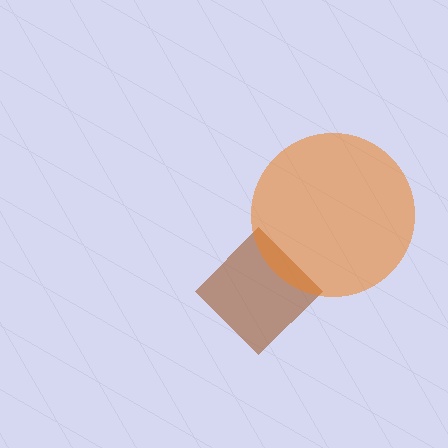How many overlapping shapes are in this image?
There are 2 overlapping shapes in the image.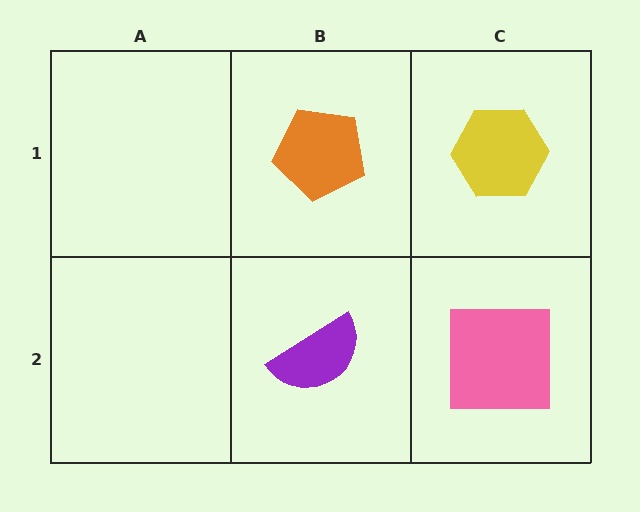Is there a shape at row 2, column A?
No, that cell is empty.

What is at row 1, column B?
An orange pentagon.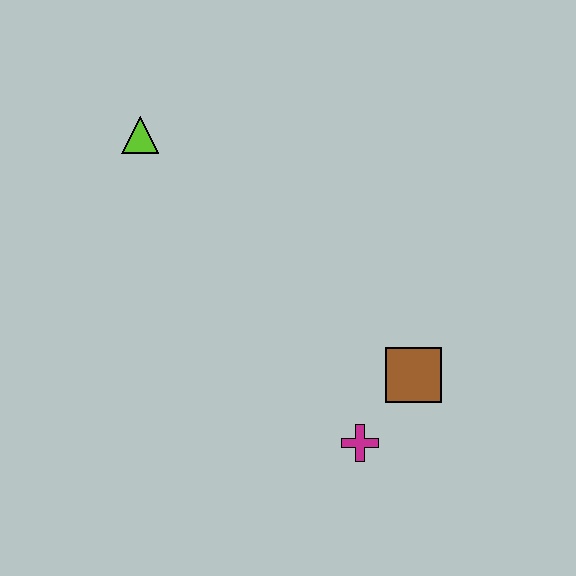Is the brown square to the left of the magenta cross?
No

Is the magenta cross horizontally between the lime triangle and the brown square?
Yes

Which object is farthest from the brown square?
The lime triangle is farthest from the brown square.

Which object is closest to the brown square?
The magenta cross is closest to the brown square.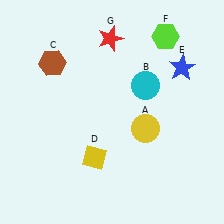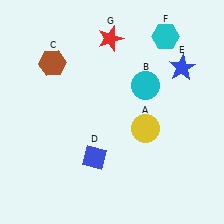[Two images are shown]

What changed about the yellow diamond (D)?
In Image 1, D is yellow. In Image 2, it changed to blue.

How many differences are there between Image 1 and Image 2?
There are 2 differences between the two images.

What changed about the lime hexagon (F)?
In Image 1, F is lime. In Image 2, it changed to cyan.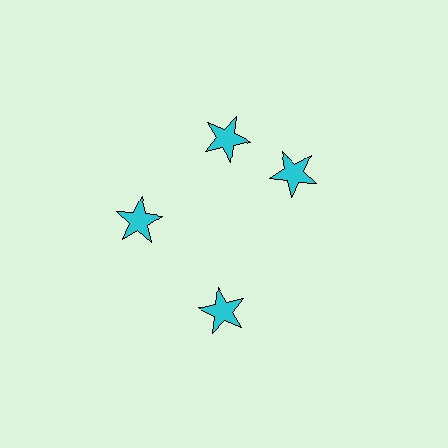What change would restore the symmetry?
The symmetry would be restored by rotating it back into even spacing with its neighbors so that all 4 stars sit at equal angles and equal distance from the center.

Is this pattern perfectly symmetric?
No. The 4 cyan stars are arranged in a ring, but one element near the 3 o'clock position is rotated out of alignment along the ring, breaking the 4-fold rotational symmetry.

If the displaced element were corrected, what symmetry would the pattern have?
It would have 4-fold rotational symmetry — the pattern would map onto itself every 90 degrees.